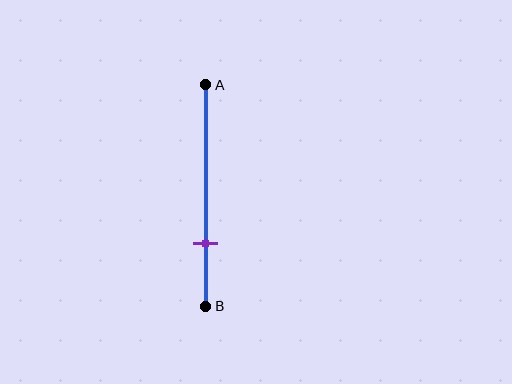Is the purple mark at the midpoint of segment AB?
No, the mark is at about 70% from A, not at the 50% midpoint.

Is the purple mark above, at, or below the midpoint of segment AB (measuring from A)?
The purple mark is below the midpoint of segment AB.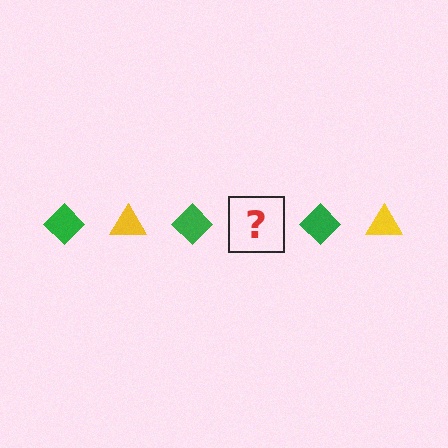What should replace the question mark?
The question mark should be replaced with a yellow triangle.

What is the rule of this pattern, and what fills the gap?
The rule is that the pattern alternates between green diamond and yellow triangle. The gap should be filled with a yellow triangle.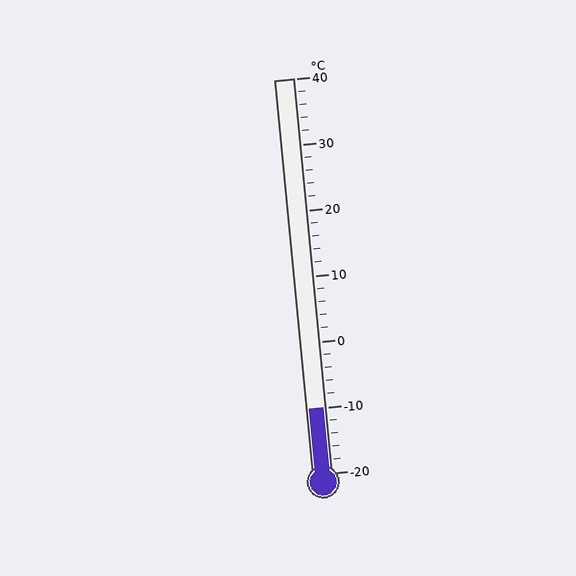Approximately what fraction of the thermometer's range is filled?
The thermometer is filled to approximately 15% of its range.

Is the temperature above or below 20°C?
The temperature is below 20°C.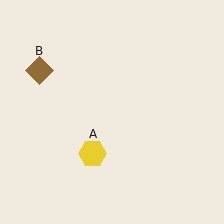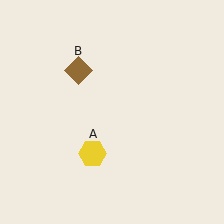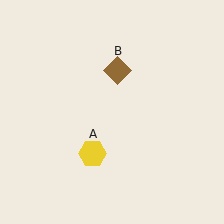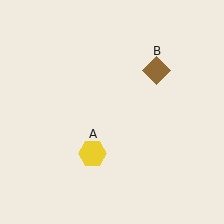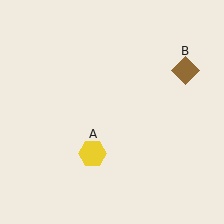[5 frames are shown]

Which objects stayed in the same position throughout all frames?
Yellow hexagon (object A) remained stationary.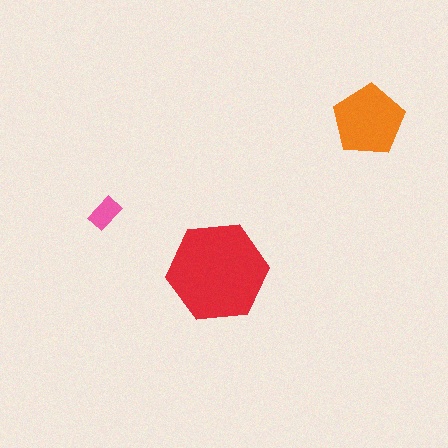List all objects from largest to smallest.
The red hexagon, the orange pentagon, the pink rectangle.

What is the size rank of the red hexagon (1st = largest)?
1st.